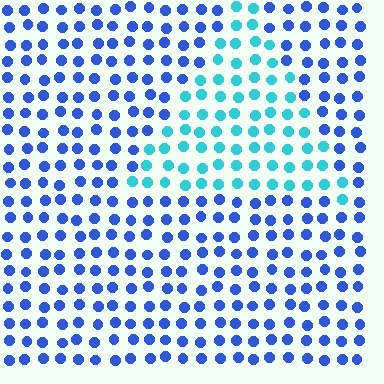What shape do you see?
I see a triangle.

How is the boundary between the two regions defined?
The boundary is defined purely by a slight shift in hue (about 44 degrees). Spacing, size, and orientation are identical on both sides.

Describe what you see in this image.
The image is filled with small blue elements in a uniform arrangement. A triangle-shaped region is visible where the elements are tinted to a slightly different hue, forming a subtle color boundary.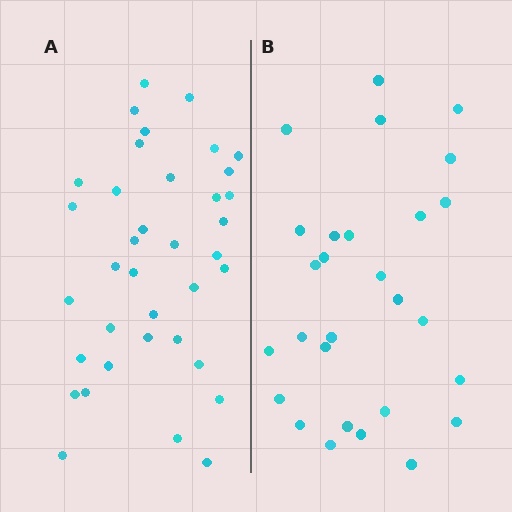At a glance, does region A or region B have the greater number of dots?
Region A (the left region) has more dots.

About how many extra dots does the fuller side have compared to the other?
Region A has roughly 8 or so more dots than region B.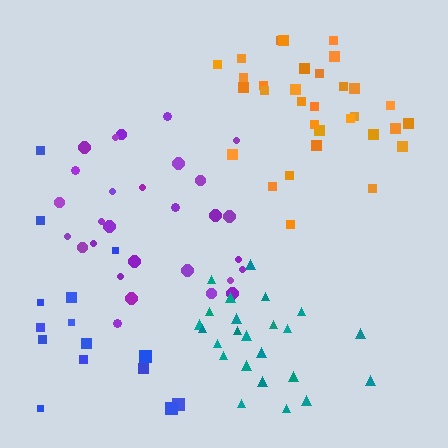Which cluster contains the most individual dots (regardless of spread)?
Orange (32).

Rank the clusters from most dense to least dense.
teal, orange, purple, blue.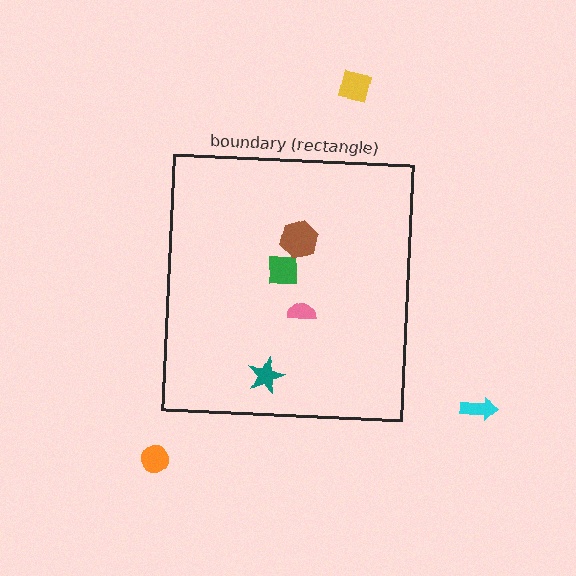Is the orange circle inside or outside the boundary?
Outside.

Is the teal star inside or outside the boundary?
Inside.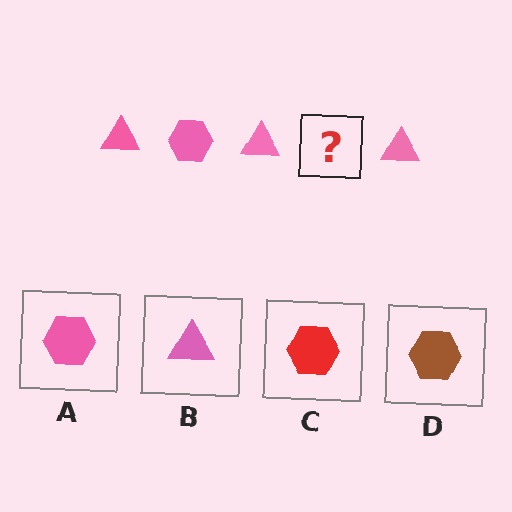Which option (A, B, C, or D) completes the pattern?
A.